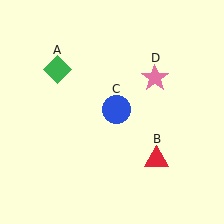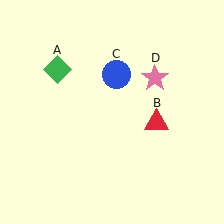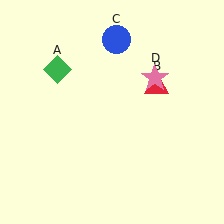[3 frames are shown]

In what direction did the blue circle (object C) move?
The blue circle (object C) moved up.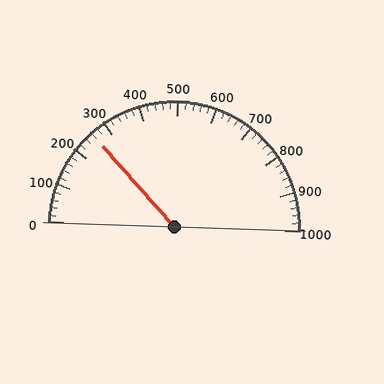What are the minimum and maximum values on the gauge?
The gauge ranges from 0 to 1000.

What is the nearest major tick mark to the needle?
The nearest major tick mark is 300.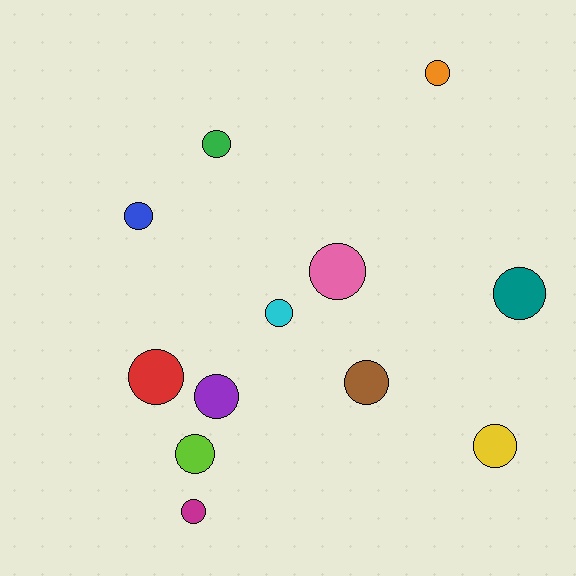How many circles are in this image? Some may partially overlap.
There are 12 circles.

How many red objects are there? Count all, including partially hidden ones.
There is 1 red object.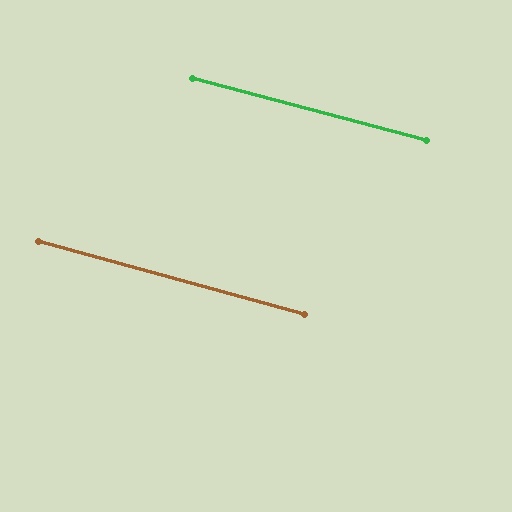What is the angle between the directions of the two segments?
Approximately 1 degree.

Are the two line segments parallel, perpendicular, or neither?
Parallel — their directions differ by only 0.5°.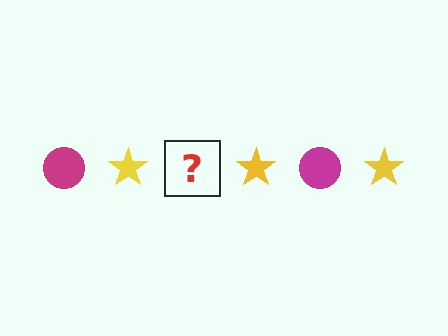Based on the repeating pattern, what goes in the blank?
The blank should be a magenta circle.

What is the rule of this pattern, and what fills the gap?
The rule is that the pattern alternates between magenta circle and yellow star. The gap should be filled with a magenta circle.